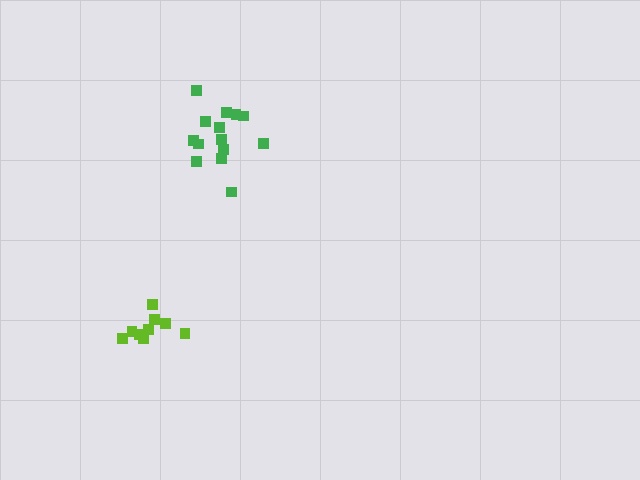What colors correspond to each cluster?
The clusters are colored: lime, green.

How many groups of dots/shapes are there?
There are 2 groups.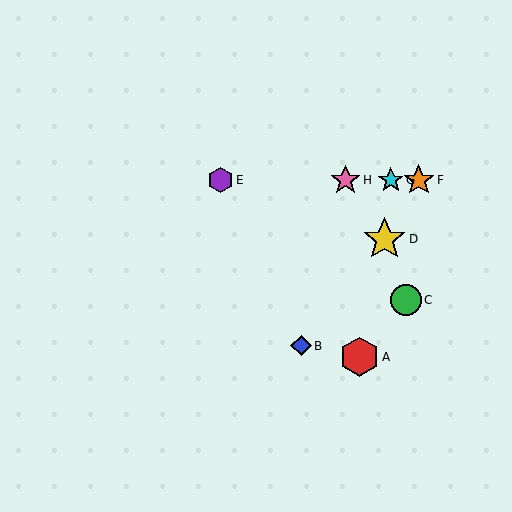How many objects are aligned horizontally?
4 objects (E, F, G, H) are aligned horizontally.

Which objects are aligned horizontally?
Objects E, F, G, H are aligned horizontally.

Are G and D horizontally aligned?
No, G is at y≈180 and D is at y≈239.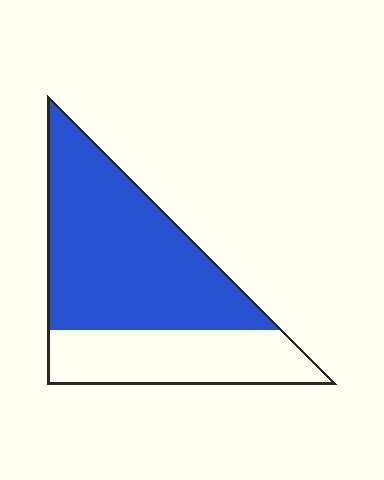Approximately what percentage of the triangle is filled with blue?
Approximately 65%.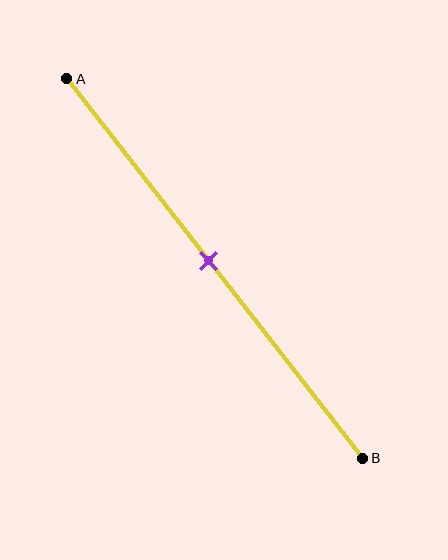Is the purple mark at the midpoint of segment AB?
Yes, the mark is approximately at the midpoint.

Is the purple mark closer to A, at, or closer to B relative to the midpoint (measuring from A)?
The purple mark is approximately at the midpoint of segment AB.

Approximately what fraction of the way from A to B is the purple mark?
The purple mark is approximately 50% of the way from A to B.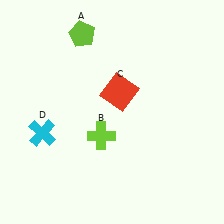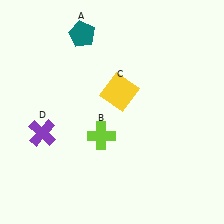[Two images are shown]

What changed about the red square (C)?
In Image 1, C is red. In Image 2, it changed to yellow.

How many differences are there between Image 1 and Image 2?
There are 3 differences between the two images.